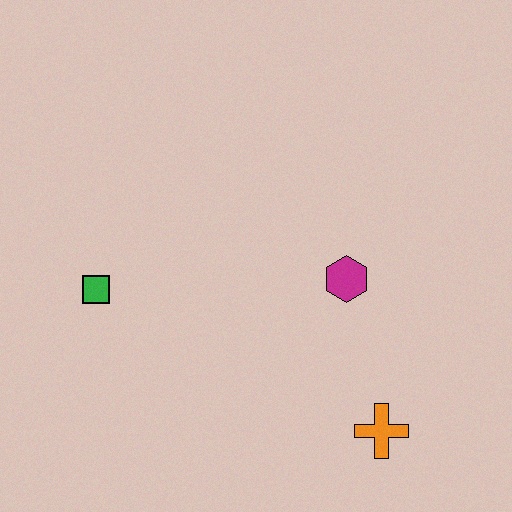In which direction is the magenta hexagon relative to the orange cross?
The magenta hexagon is above the orange cross.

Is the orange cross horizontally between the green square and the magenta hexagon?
No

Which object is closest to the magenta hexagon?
The orange cross is closest to the magenta hexagon.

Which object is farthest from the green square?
The orange cross is farthest from the green square.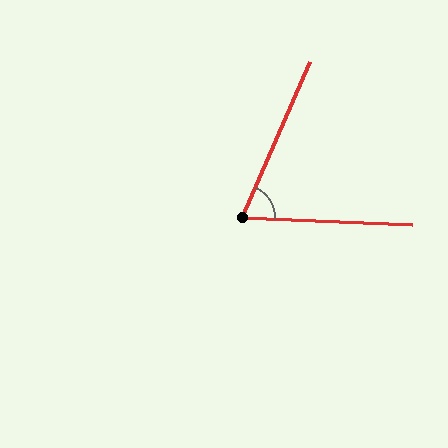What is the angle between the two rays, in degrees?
Approximately 69 degrees.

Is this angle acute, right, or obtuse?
It is acute.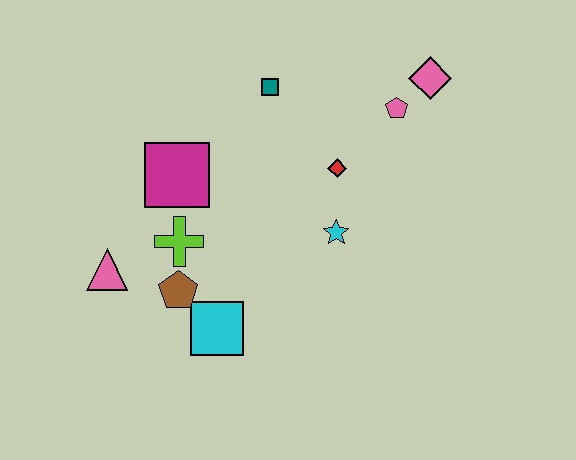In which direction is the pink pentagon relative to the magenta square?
The pink pentagon is to the right of the magenta square.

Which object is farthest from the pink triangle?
The pink diamond is farthest from the pink triangle.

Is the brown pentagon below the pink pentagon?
Yes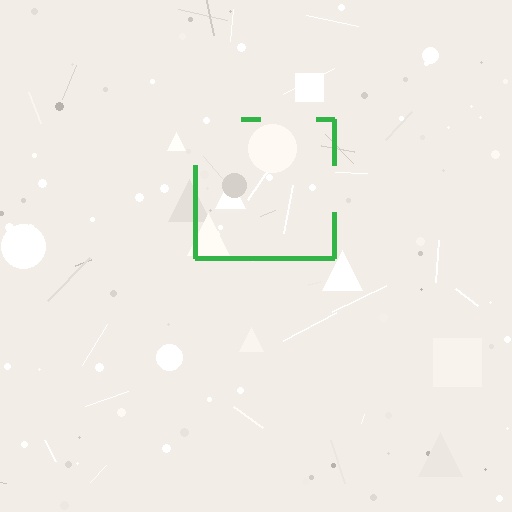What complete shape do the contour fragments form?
The contour fragments form a square.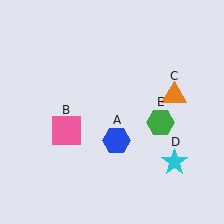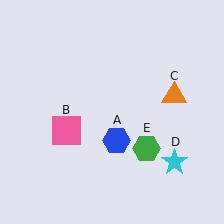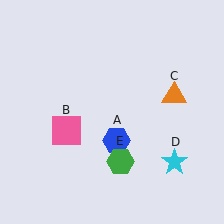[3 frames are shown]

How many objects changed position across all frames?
1 object changed position: green hexagon (object E).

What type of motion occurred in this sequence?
The green hexagon (object E) rotated clockwise around the center of the scene.